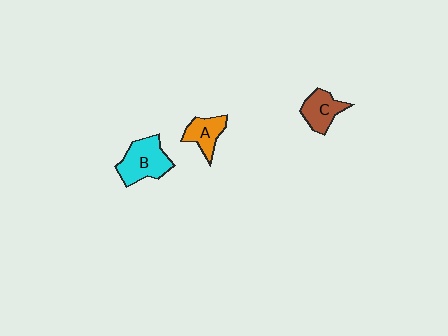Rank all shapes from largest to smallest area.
From largest to smallest: B (cyan), C (brown), A (orange).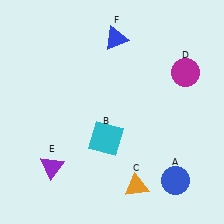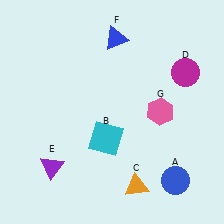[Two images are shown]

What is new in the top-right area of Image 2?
A pink hexagon (G) was added in the top-right area of Image 2.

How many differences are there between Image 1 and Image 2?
There is 1 difference between the two images.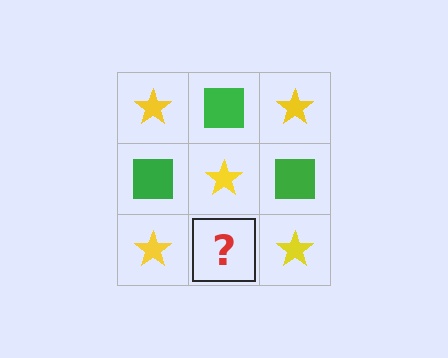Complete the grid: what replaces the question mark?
The question mark should be replaced with a green square.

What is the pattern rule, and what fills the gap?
The rule is that it alternates yellow star and green square in a checkerboard pattern. The gap should be filled with a green square.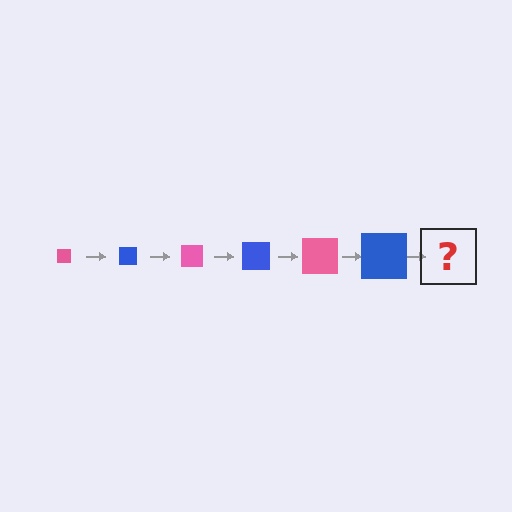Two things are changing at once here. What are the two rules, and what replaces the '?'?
The two rules are that the square grows larger each step and the color cycles through pink and blue. The '?' should be a pink square, larger than the previous one.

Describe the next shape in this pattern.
It should be a pink square, larger than the previous one.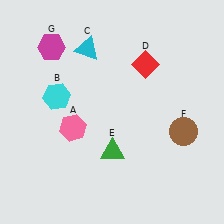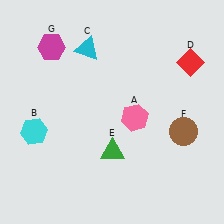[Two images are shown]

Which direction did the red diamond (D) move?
The red diamond (D) moved right.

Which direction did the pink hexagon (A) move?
The pink hexagon (A) moved right.